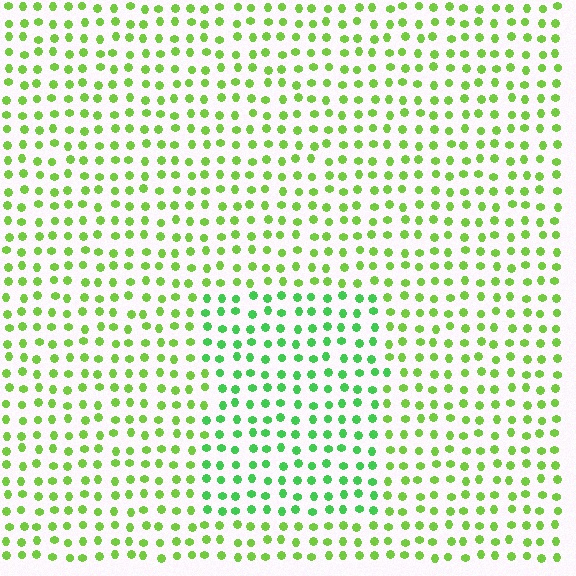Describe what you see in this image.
The image is filled with small lime elements in a uniform arrangement. A rectangle-shaped region is visible where the elements are tinted to a slightly different hue, forming a subtle color boundary.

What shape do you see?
I see a rectangle.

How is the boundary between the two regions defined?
The boundary is defined purely by a slight shift in hue (about 29 degrees). Spacing, size, and orientation are identical on both sides.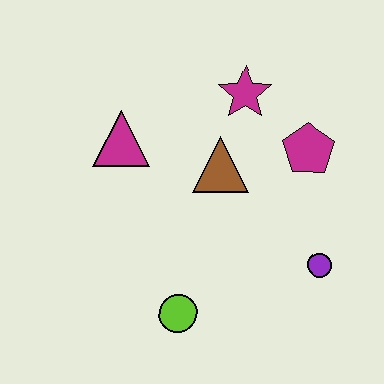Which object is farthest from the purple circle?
The magenta triangle is farthest from the purple circle.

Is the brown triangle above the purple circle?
Yes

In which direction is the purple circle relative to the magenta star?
The purple circle is below the magenta star.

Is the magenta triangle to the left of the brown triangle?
Yes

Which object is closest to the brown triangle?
The magenta star is closest to the brown triangle.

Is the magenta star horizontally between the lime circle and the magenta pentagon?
Yes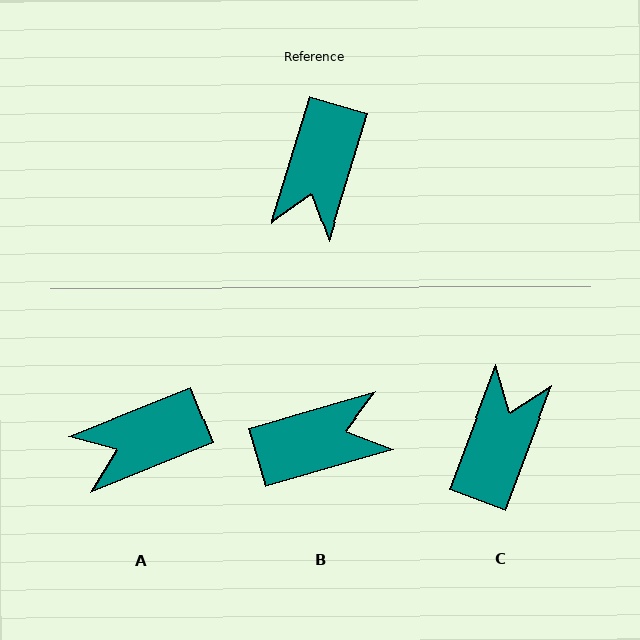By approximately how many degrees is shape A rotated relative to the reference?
Approximately 51 degrees clockwise.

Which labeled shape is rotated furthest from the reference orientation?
C, about 177 degrees away.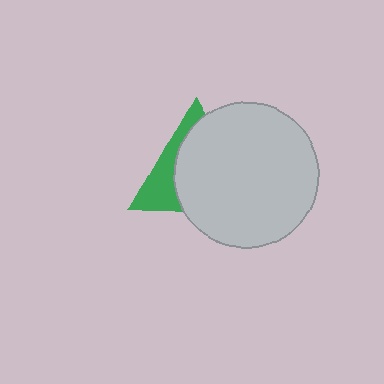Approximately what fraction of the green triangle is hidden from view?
Roughly 66% of the green triangle is hidden behind the light gray circle.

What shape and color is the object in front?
The object in front is a light gray circle.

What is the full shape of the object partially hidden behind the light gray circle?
The partially hidden object is a green triangle.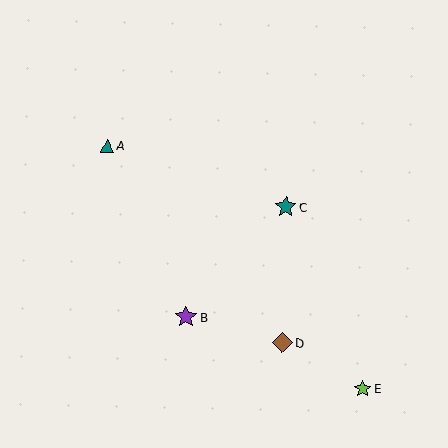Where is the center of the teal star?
The center of the teal star is at (286, 207).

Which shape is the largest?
The purple star (labeled B) is the largest.